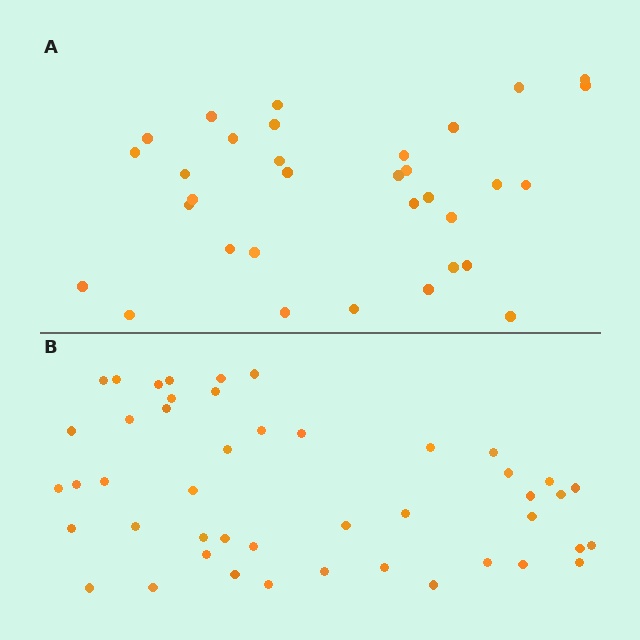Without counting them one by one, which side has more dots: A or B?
Region B (the bottom region) has more dots.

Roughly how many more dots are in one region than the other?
Region B has approximately 15 more dots than region A.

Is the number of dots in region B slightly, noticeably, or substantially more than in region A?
Region B has noticeably more, but not dramatically so. The ratio is roughly 1.4 to 1.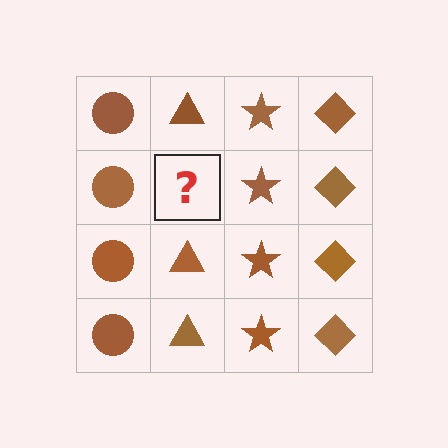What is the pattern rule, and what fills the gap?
The rule is that each column has a consistent shape. The gap should be filled with a brown triangle.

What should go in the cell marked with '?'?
The missing cell should contain a brown triangle.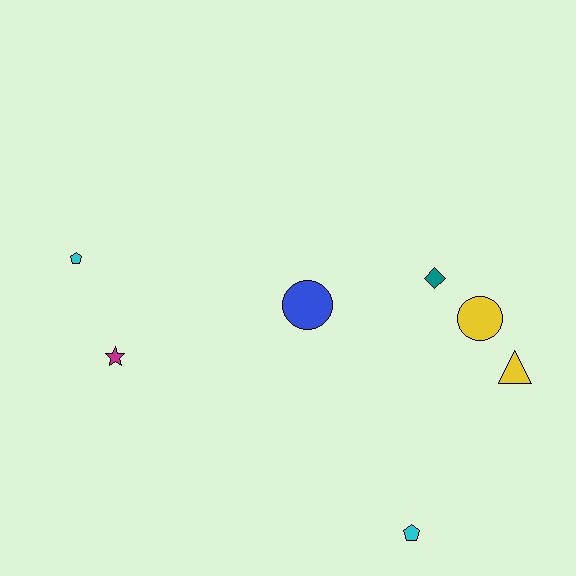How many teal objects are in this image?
There is 1 teal object.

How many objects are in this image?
There are 7 objects.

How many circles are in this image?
There are 2 circles.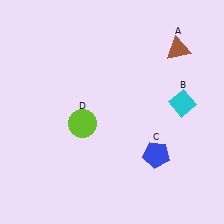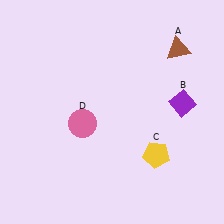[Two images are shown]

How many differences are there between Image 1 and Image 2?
There are 3 differences between the two images.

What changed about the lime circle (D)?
In Image 1, D is lime. In Image 2, it changed to pink.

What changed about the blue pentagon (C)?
In Image 1, C is blue. In Image 2, it changed to yellow.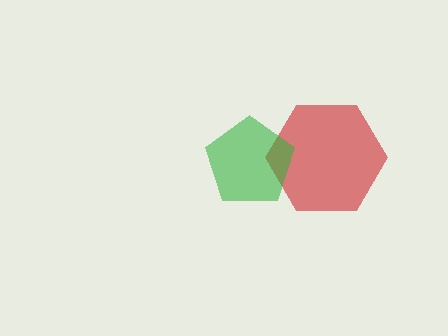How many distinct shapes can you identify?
There are 2 distinct shapes: a red hexagon, a green pentagon.